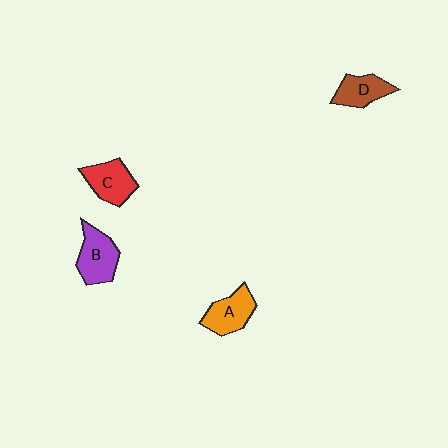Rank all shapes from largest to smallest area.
From largest to smallest: B (purple), A (orange), C (red), D (brown).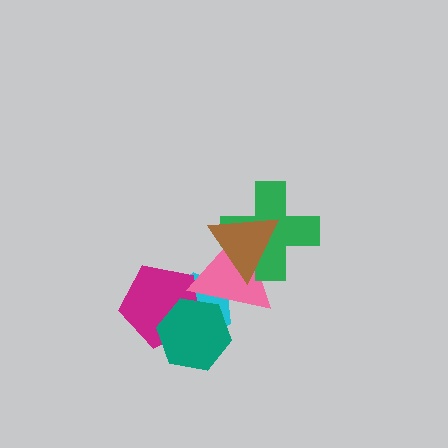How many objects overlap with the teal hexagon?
3 objects overlap with the teal hexagon.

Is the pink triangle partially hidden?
Yes, it is partially covered by another shape.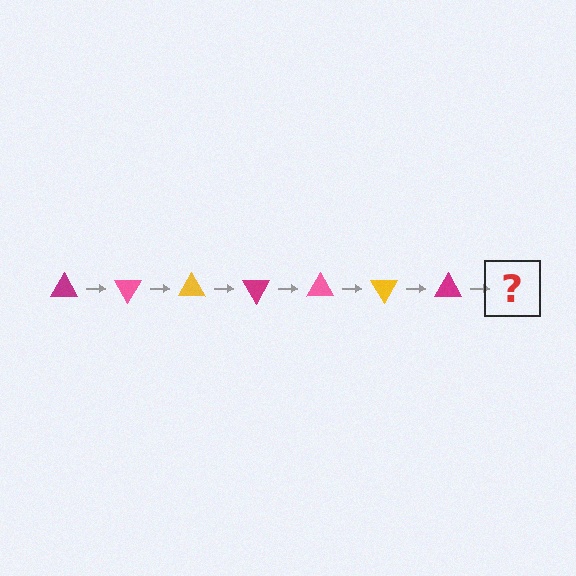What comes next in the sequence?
The next element should be a pink triangle, rotated 420 degrees from the start.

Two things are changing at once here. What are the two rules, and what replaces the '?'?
The two rules are that it rotates 60 degrees each step and the color cycles through magenta, pink, and yellow. The '?' should be a pink triangle, rotated 420 degrees from the start.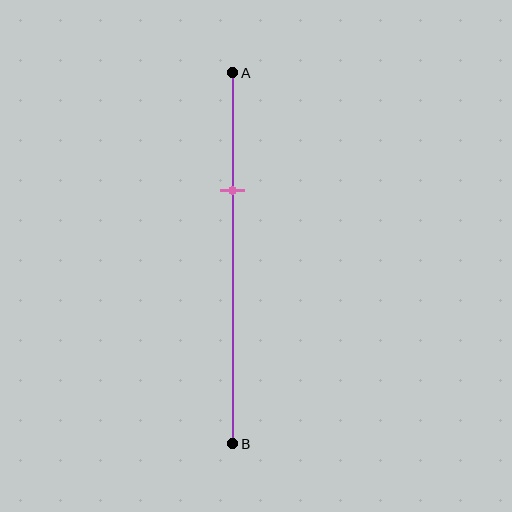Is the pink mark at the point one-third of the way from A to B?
Yes, the mark is approximately at the one-third point.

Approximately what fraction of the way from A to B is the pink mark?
The pink mark is approximately 30% of the way from A to B.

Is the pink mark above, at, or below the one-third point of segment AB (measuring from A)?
The pink mark is approximately at the one-third point of segment AB.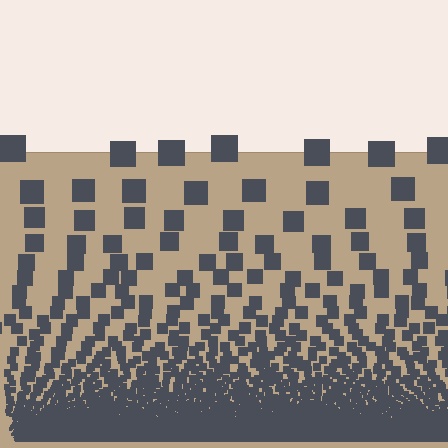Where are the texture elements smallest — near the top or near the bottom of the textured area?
Near the bottom.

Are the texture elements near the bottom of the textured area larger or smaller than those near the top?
Smaller. The gradient is inverted — elements near the bottom are smaller and denser.